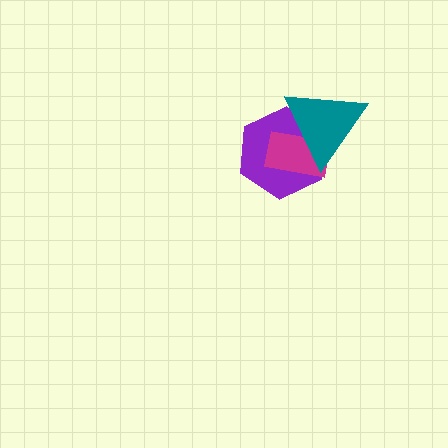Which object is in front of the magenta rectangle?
The teal triangle is in front of the magenta rectangle.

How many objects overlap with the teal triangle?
2 objects overlap with the teal triangle.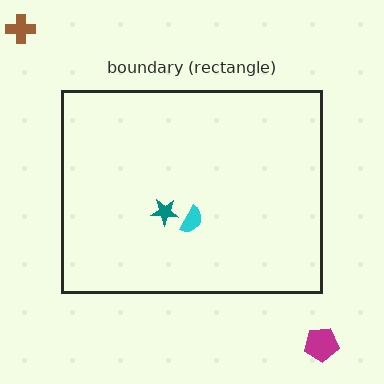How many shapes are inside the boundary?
2 inside, 2 outside.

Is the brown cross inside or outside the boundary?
Outside.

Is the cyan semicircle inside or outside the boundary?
Inside.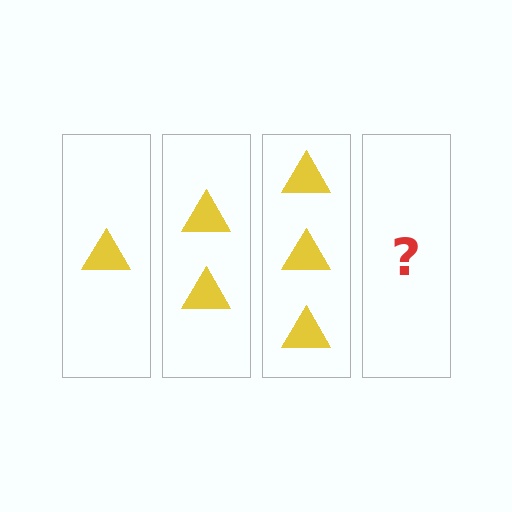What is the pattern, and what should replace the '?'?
The pattern is that each step adds one more triangle. The '?' should be 4 triangles.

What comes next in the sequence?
The next element should be 4 triangles.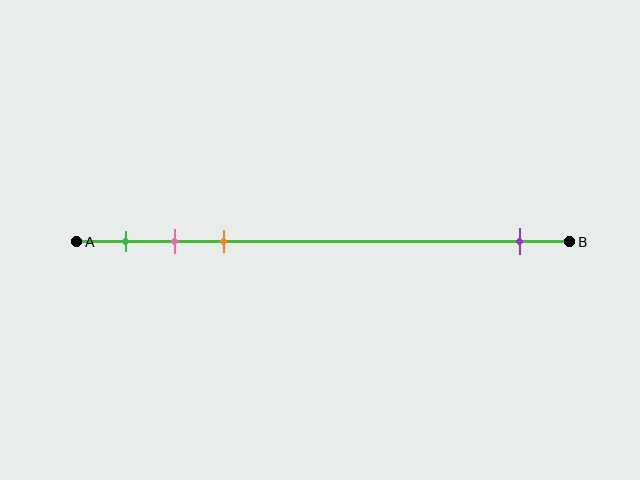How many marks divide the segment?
There are 4 marks dividing the segment.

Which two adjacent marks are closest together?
The pink and orange marks are the closest adjacent pair.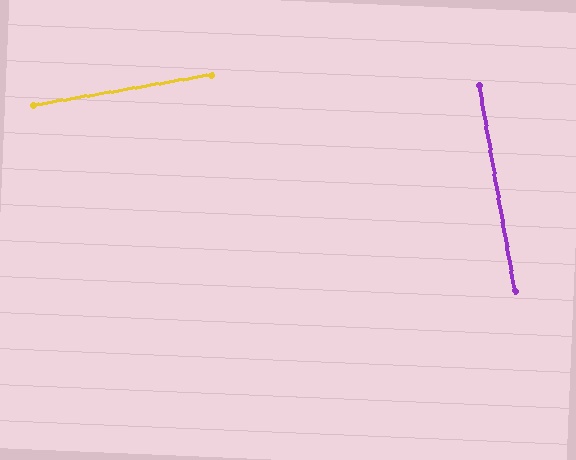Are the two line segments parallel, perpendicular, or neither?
Perpendicular — they meet at approximately 90°.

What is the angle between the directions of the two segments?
Approximately 90 degrees.